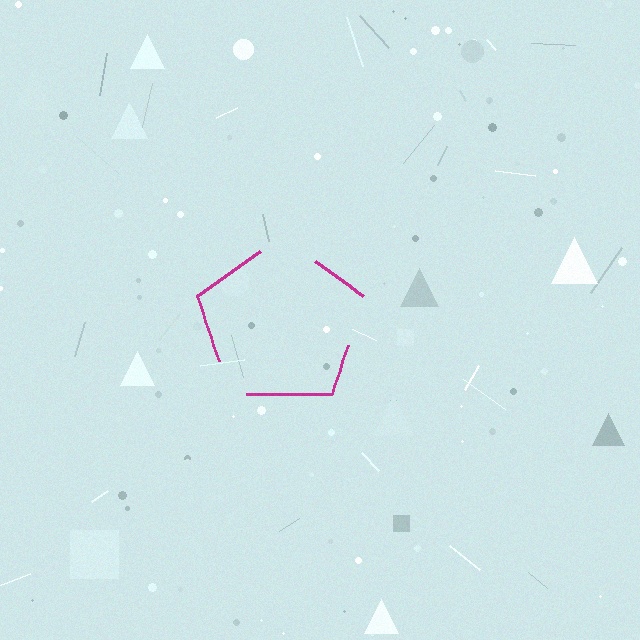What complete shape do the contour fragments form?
The contour fragments form a pentagon.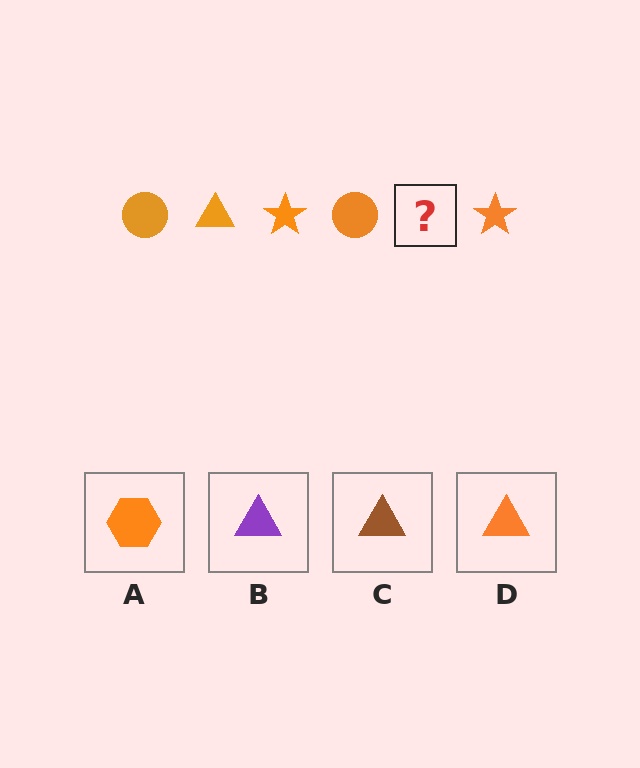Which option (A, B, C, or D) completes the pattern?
D.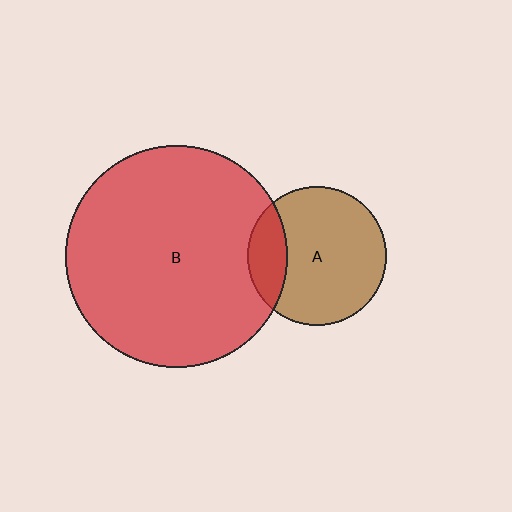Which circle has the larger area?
Circle B (red).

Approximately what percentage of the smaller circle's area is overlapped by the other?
Approximately 20%.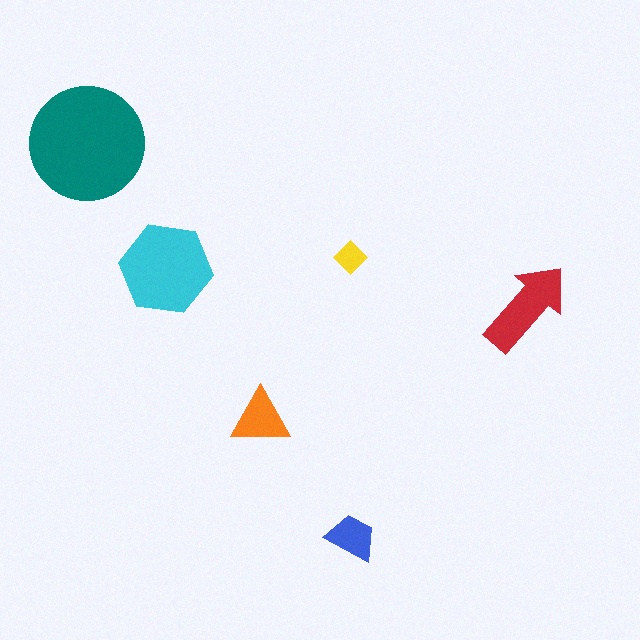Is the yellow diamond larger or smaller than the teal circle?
Smaller.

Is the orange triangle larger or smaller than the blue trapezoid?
Larger.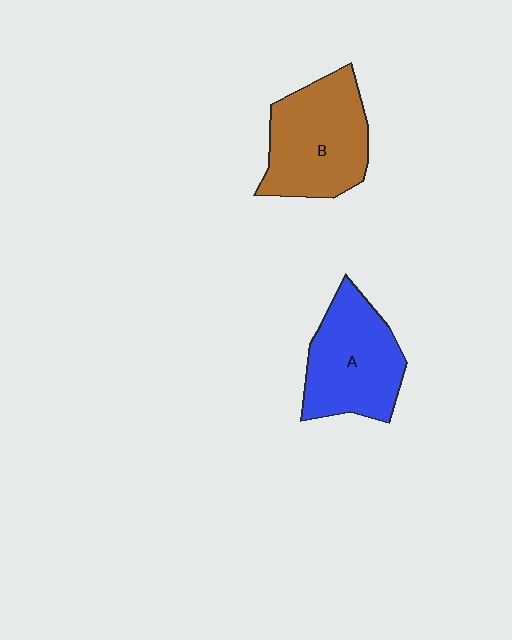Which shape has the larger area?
Shape B (brown).